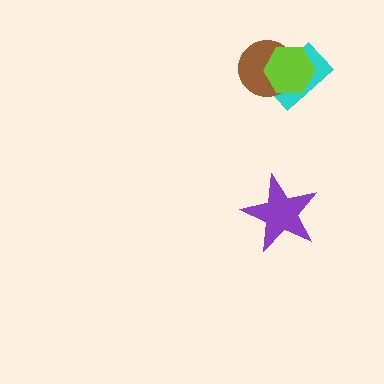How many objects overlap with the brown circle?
2 objects overlap with the brown circle.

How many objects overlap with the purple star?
0 objects overlap with the purple star.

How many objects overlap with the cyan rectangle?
2 objects overlap with the cyan rectangle.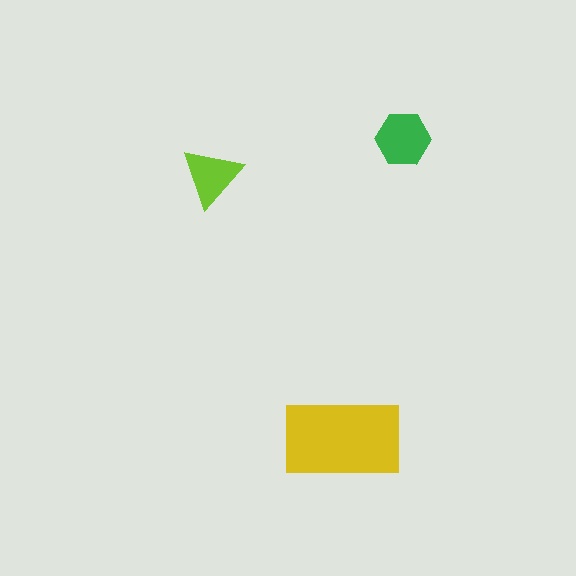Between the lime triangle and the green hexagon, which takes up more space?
The green hexagon.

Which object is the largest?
The yellow rectangle.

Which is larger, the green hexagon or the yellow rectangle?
The yellow rectangle.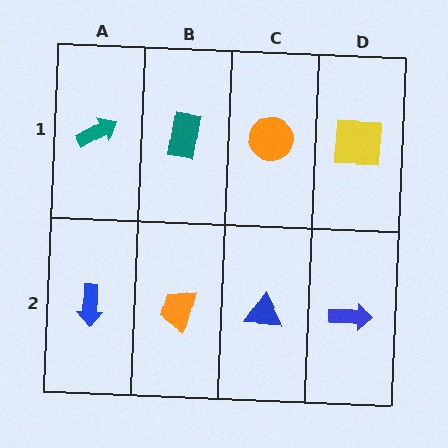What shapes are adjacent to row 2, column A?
A teal arrow (row 1, column A), an orange trapezoid (row 2, column B).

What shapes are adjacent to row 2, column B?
A teal rectangle (row 1, column B), a blue arrow (row 2, column A), a blue triangle (row 2, column C).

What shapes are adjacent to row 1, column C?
A blue triangle (row 2, column C), a teal rectangle (row 1, column B), a yellow square (row 1, column D).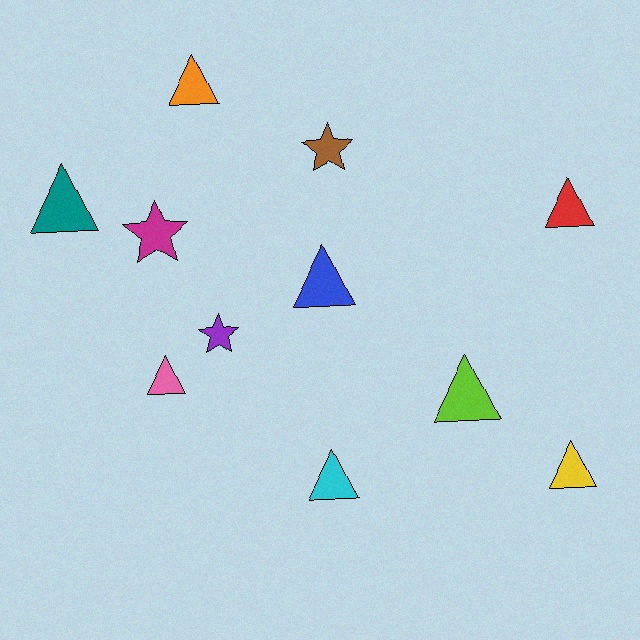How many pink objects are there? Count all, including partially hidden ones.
There is 1 pink object.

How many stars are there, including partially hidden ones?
There are 3 stars.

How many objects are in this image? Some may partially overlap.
There are 11 objects.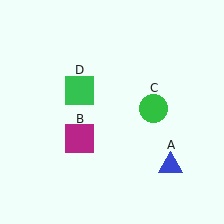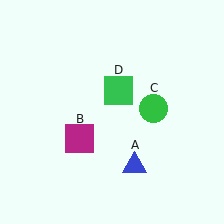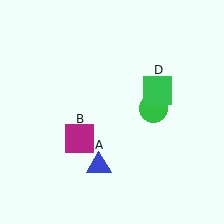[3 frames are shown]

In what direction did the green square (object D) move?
The green square (object D) moved right.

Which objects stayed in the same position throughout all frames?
Magenta square (object B) and green circle (object C) remained stationary.